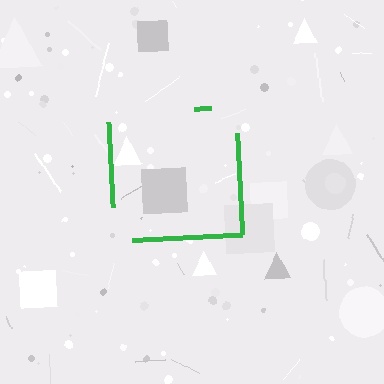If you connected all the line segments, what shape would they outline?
They would outline a square.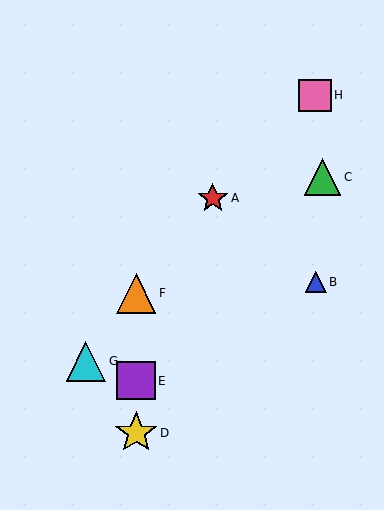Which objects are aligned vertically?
Objects D, E, F are aligned vertically.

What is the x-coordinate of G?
Object G is at x≈86.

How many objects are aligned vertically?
3 objects (D, E, F) are aligned vertically.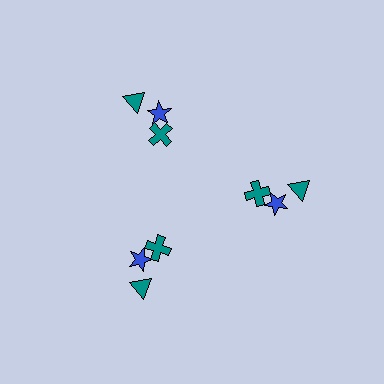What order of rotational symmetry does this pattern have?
This pattern has 3-fold rotational symmetry.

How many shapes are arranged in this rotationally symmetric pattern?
There are 9 shapes, arranged in 3 groups of 3.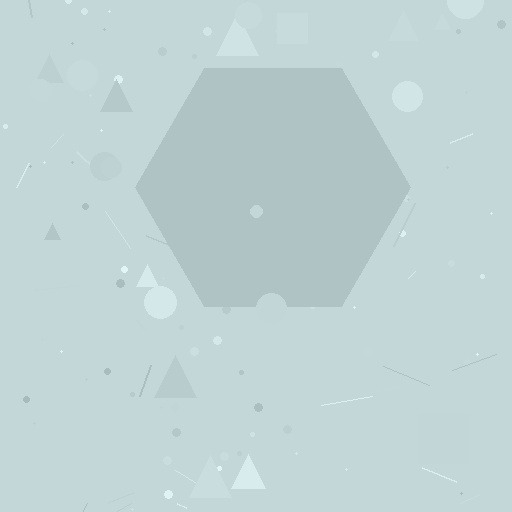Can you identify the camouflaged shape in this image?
The camouflaged shape is a hexagon.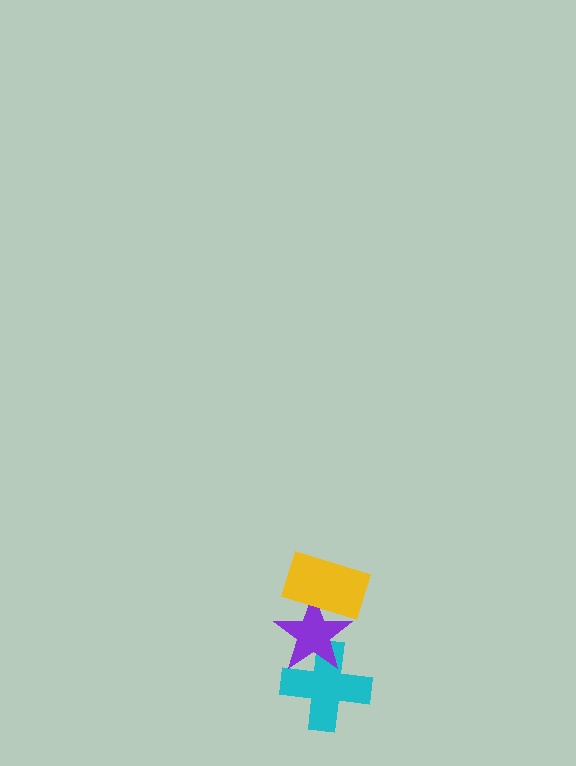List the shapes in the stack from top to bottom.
From top to bottom: the yellow rectangle, the purple star, the cyan cross.